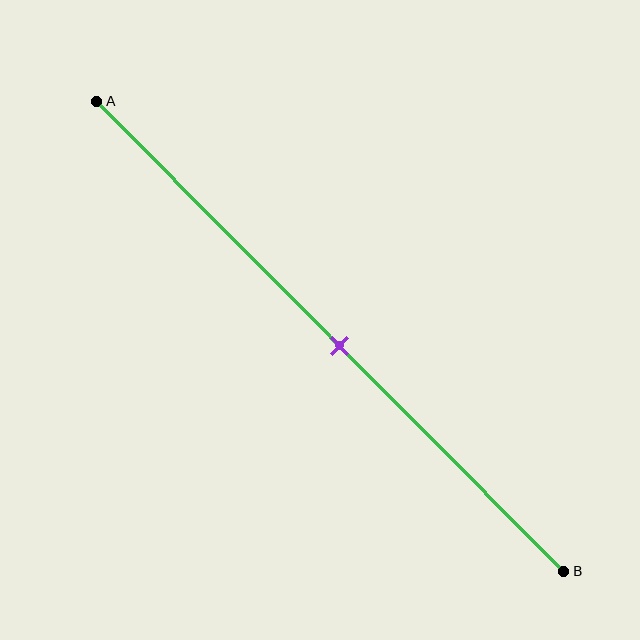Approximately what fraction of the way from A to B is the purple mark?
The purple mark is approximately 50% of the way from A to B.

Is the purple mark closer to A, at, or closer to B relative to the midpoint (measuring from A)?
The purple mark is approximately at the midpoint of segment AB.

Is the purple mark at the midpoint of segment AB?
Yes, the mark is approximately at the midpoint.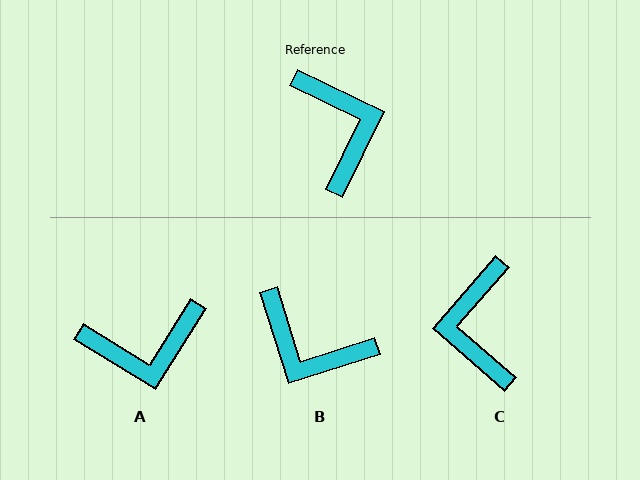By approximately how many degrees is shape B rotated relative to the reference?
Approximately 136 degrees clockwise.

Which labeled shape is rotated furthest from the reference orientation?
C, about 165 degrees away.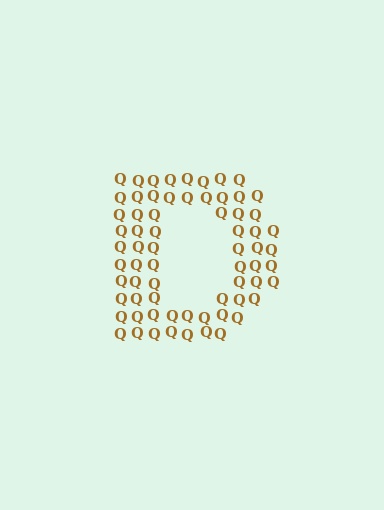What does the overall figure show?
The overall figure shows the letter D.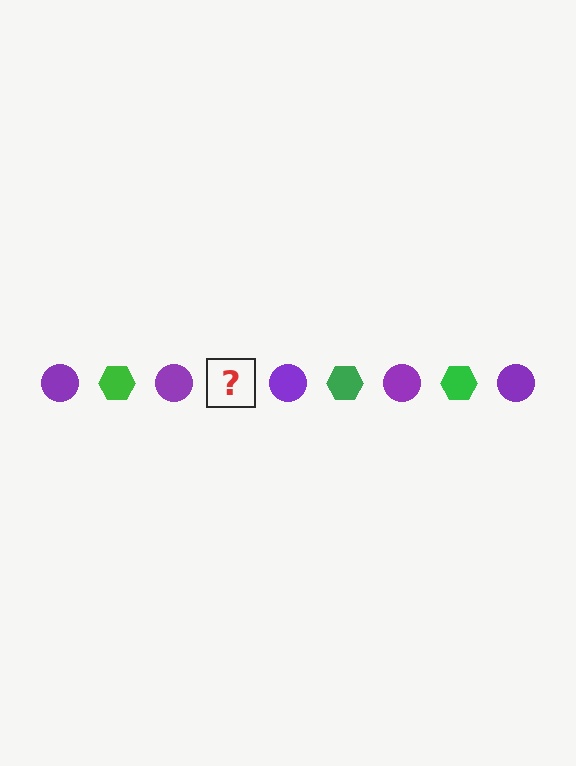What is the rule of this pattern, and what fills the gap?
The rule is that the pattern alternates between purple circle and green hexagon. The gap should be filled with a green hexagon.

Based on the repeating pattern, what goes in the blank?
The blank should be a green hexagon.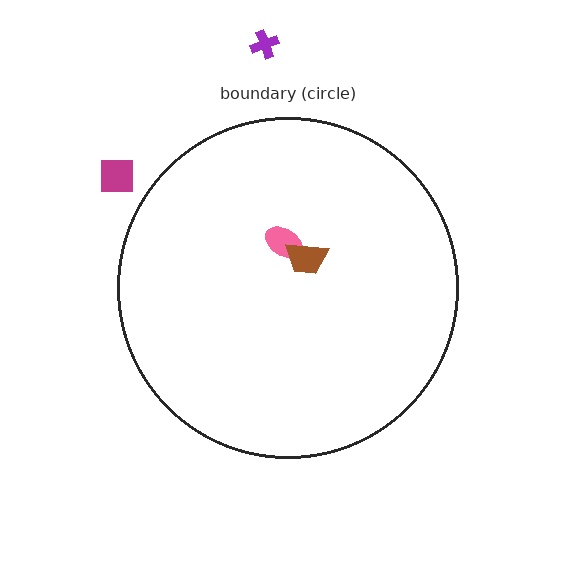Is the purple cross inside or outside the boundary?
Outside.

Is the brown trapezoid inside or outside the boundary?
Inside.